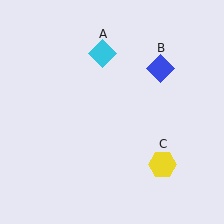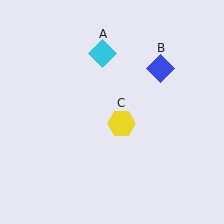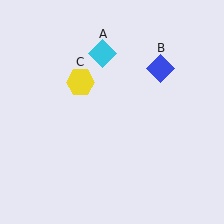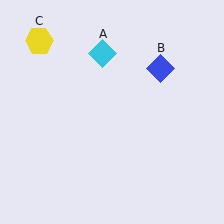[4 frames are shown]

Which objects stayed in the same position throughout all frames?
Cyan diamond (object A) and blue diamond (object B) remained stationary.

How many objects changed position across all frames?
1 object changed position: yellow hexagon (object C).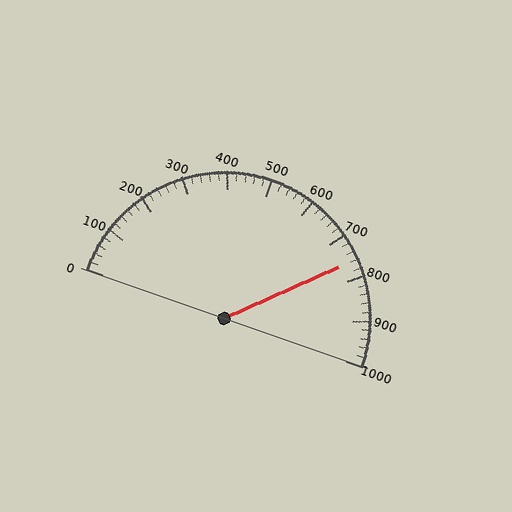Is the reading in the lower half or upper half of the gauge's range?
The reading is in the upper half of the range (0 to 1000).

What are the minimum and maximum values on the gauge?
The gauge ranges from 0 to 1000.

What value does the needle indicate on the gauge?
The needle indicates approximately 760.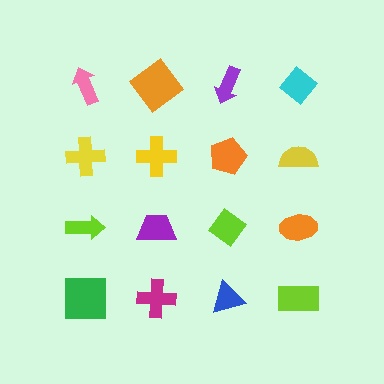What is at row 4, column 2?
A magenta cross.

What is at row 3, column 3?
A lime diamond.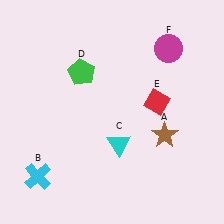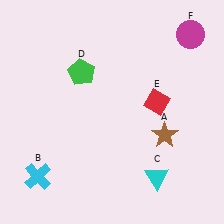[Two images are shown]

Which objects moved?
The objects that moved are: the cyan triangle (C), the magenta circle (F).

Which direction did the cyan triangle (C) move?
The cyan triangle (C) moved right.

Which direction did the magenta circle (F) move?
The magenta circle (F) moved right.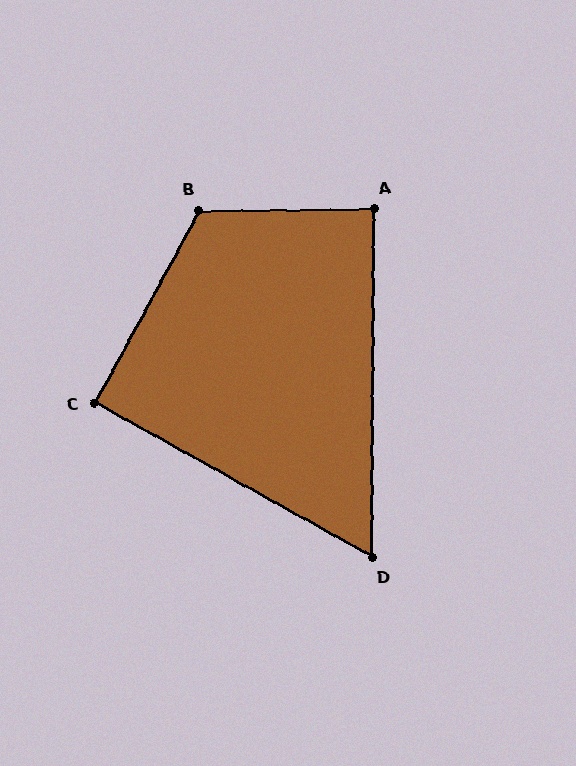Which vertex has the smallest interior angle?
D, at approximately 61 degrees.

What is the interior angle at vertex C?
Approximately 91 degrees (approximately right).